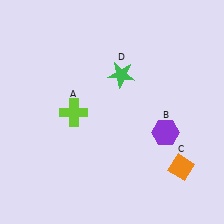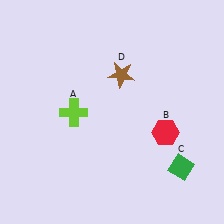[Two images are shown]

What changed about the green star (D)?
In Image 1, D is green. In Image 2, it changed to brown.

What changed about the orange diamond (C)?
In Image 1, C is orange. In Image 2, it changed to green.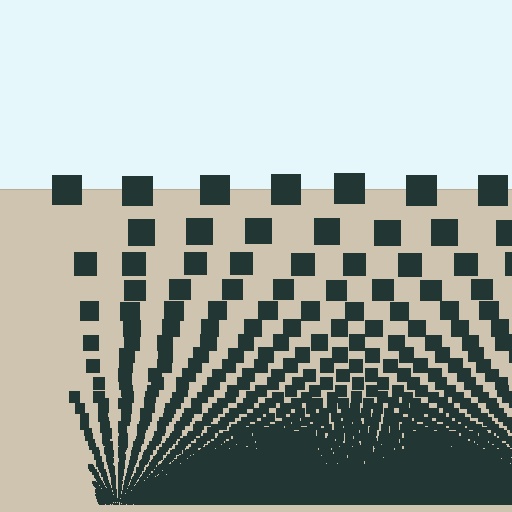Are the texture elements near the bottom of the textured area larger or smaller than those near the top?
Smaller. The gradient is inverted — elements near the bottom are smaller and denser.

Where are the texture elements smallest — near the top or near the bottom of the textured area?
Near the bottom.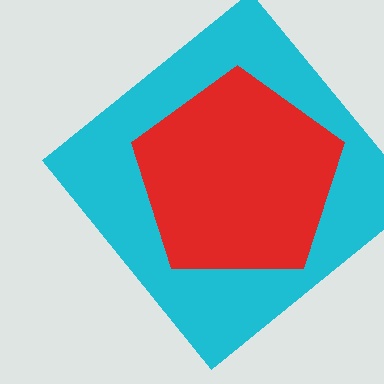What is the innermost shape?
The red pentagon.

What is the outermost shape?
The cyan diamond.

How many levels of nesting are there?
2.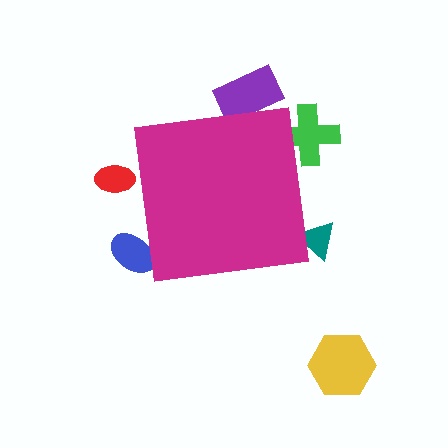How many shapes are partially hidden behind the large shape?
5 shapes are partially hidden.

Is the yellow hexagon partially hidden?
No, the yellow hexagon is fully visible.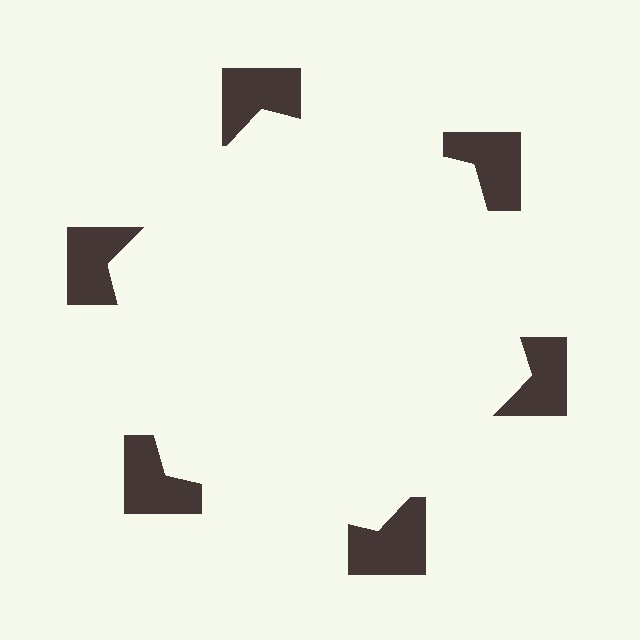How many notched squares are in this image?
There are 6 — one at each vertex of the illusory hexagon.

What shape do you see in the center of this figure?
An illusory hexagon — its edges are inferred from the aligned wedge cuts in the notched squares, not physically drawn.